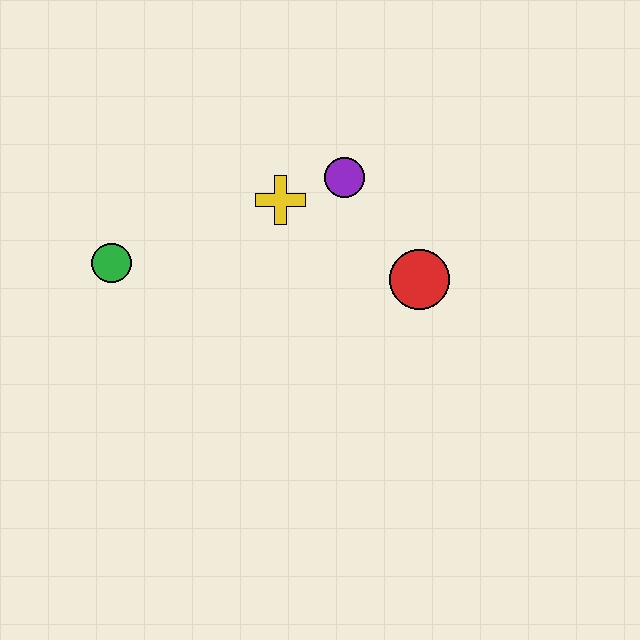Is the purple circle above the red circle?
Yes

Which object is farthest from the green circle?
The red circle is farthest from the green circle.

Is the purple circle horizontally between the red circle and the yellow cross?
Yes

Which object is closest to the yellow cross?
The purple circle is closest to the yellow cross.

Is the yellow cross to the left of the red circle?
Yes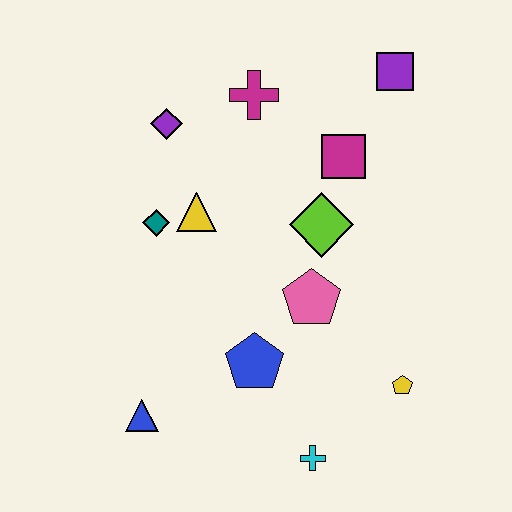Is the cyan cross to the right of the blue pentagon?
Yes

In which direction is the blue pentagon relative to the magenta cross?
The blue pentagon is below the magenta cross.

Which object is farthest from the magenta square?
The blue triangle is farthest from the magenta square.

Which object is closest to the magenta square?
The lime diamond is closest to the magenta square.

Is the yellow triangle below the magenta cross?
Yes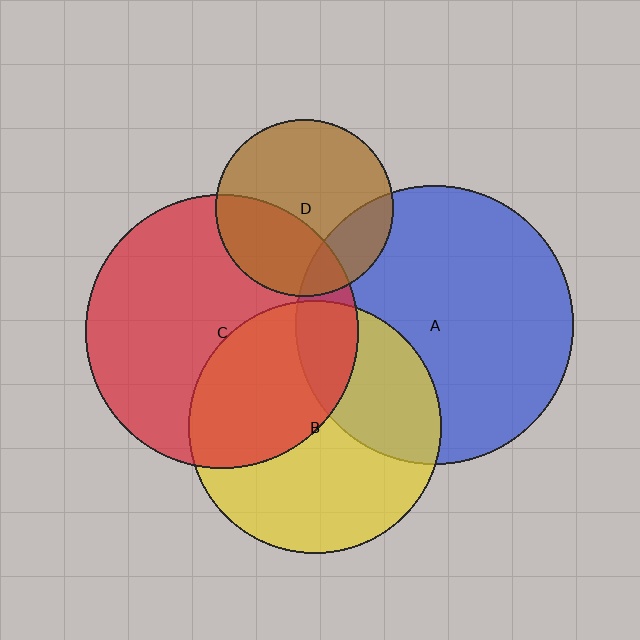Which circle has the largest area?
Circle A (blue).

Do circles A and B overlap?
Yes.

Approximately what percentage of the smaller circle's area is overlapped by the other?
Approximately 30%.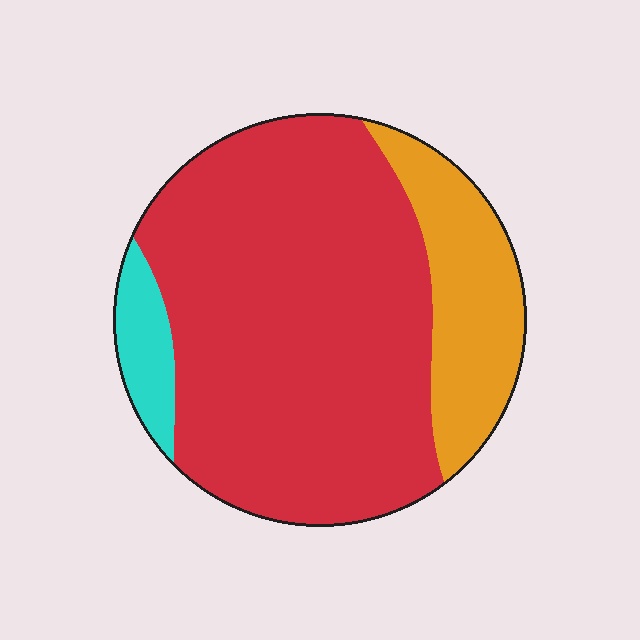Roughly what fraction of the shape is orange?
Orange covers 20% of the shape.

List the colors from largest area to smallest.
From largest to smallest: red, orange, cyan.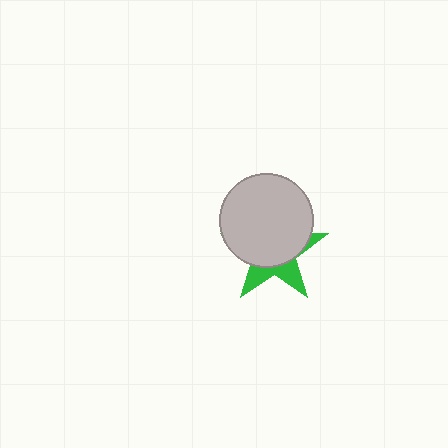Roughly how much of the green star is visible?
A small part of it is visible (roughly 33%).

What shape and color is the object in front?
The object in front is a light gray circle.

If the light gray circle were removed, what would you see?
You would see the complete green star.